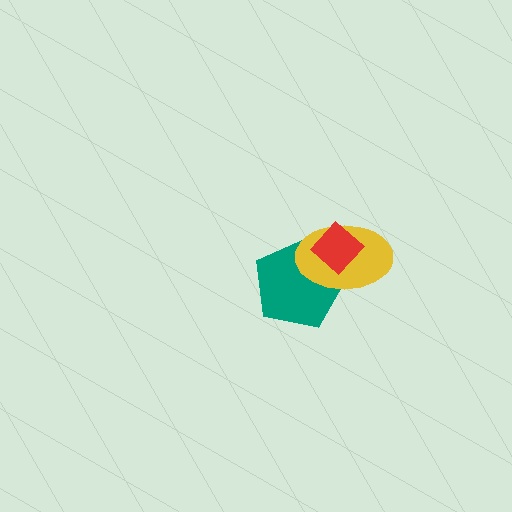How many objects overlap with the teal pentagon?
2 objects overlap with the teal pentagon.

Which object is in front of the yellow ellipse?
The red diamond is in front of the yellow ellipse.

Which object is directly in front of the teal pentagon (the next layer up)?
The yellow ellipse is directly in front of the teal pentagon.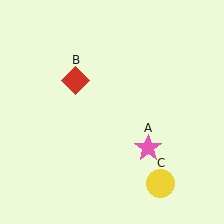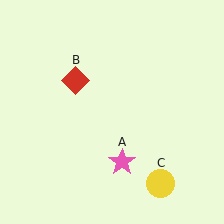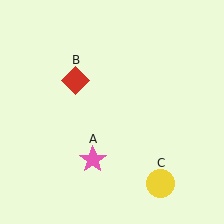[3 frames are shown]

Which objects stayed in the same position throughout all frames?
Red diamond (object B) and yellow circle (object C) remained stationary.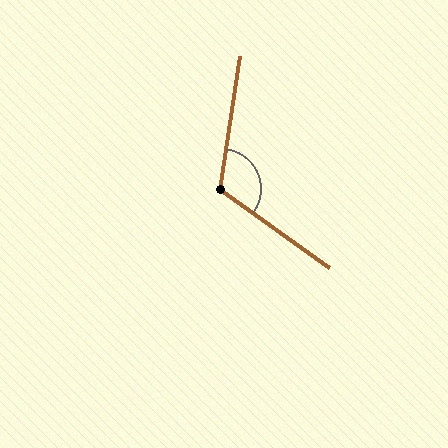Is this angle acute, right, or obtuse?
It is obtuse.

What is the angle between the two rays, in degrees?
Approximately 117 degrees.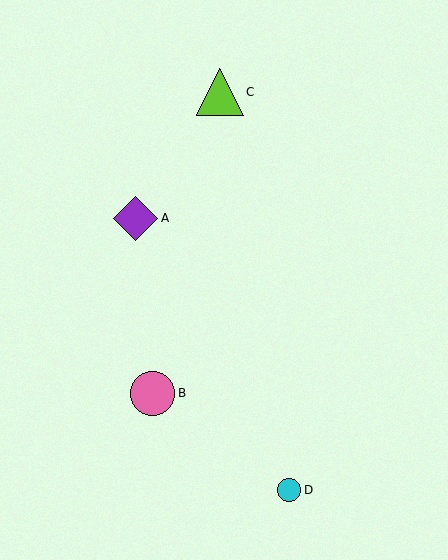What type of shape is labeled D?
Shape D is a cyan circle.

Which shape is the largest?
The lime triangle (labeled C) is the largest.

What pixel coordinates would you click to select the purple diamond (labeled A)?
Click at (135, 218) to select the purple diamond A.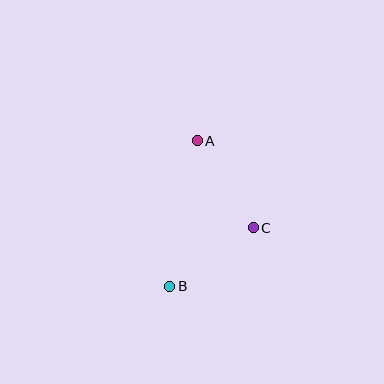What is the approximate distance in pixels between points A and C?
The distance between A and C is approximately 103 pixels.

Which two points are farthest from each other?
Points A and B are farthest from each other.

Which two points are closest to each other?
Points B and C are closest to each other.